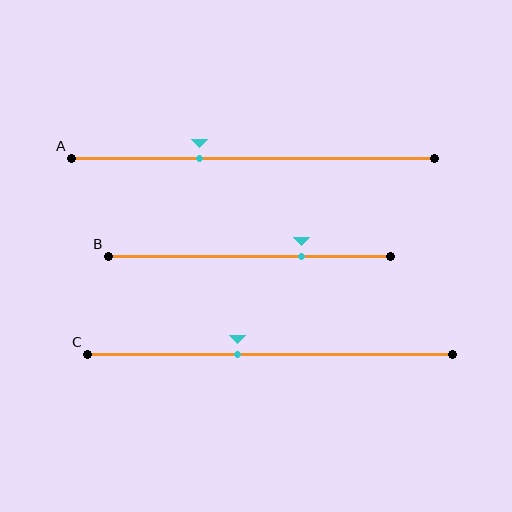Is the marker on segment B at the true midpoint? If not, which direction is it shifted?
No, the marker on segment B is shifted to the right by about 18% of the segment length.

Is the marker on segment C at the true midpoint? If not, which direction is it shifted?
No, the marker on segment C is shifted to the left by about 9% of the segment length.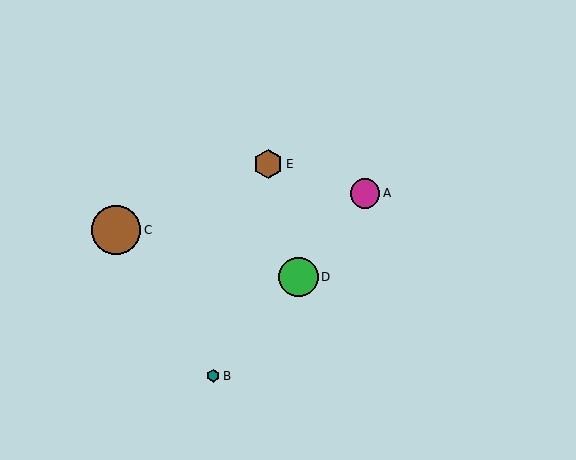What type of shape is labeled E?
Shape E is a brown hexagon.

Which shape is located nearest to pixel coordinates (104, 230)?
The brown circle (labeled C) at (116, 230) is nearest to that location.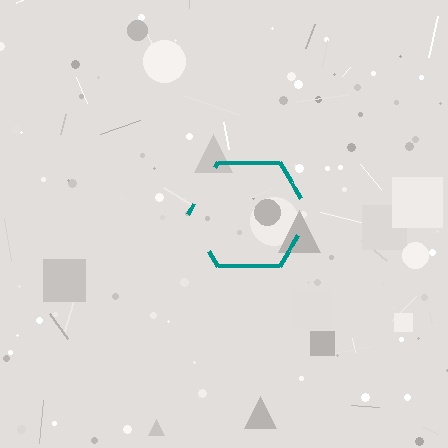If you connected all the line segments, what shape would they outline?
They would outline a hexagon.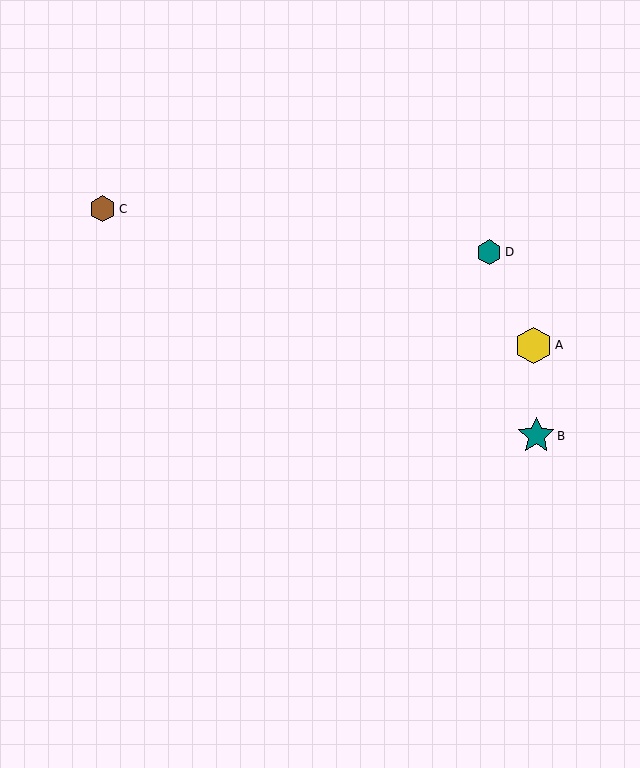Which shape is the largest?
The yellow hexagon (labeled A) is the largest.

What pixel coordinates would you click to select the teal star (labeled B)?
Click at (536, 436) to select the teal star B.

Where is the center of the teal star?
The center of the teal star is at (536, 436).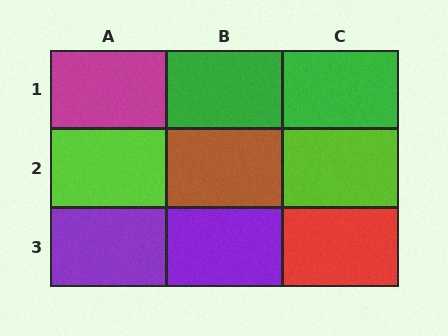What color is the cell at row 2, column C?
Lime.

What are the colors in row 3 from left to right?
Purple, purple, red.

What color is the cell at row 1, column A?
Magenta.